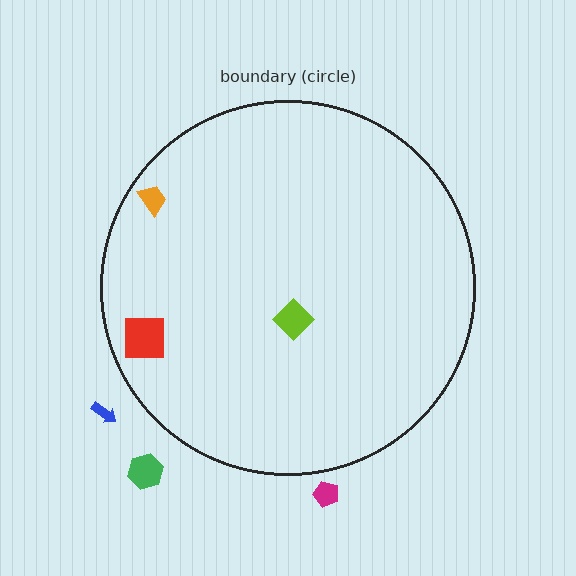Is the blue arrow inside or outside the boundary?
Outside.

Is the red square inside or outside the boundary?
Inside.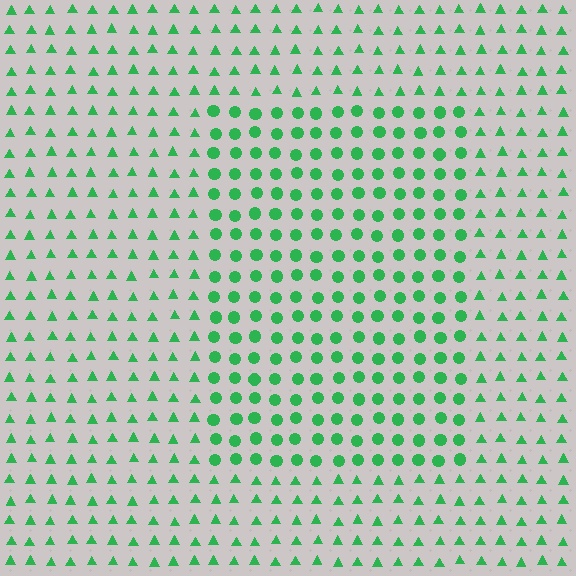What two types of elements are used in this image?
The image uses circles inside the rectangle region and triangles outside it.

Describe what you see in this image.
The image is filled with small green elements arranged in a uniform grid. A rectangle-shaped region contains circles, while the surrounding area contains triangles. The boundary is defined purely by the change in element shape.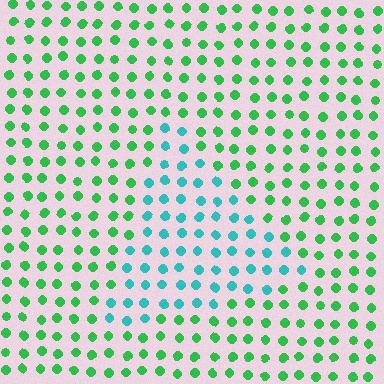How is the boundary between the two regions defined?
The boundary is defined purely by a slight shift in hue (about 46 degrees). Spacing, size, and orientation are identical on both sides.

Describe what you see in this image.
The image is filled with small green elements in a uniform arrangement. A triangle-shaped region is visible where the elements are tinted to a slightly different hue, forming a subtle color boundary.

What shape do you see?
I see a triangle.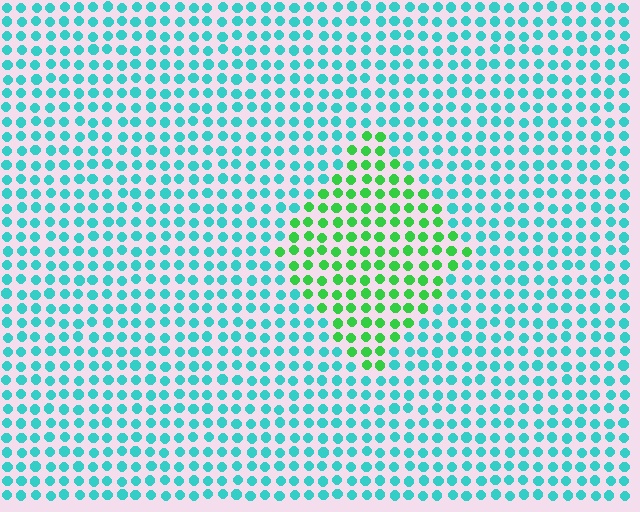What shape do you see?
I see a diamond.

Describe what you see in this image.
The image is filled with small cyan elements in a uniform arrangement. A diamond-shaped region is visible where the elements are tinted to a slightly different hue, forming a subtle color boundary.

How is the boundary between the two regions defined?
The boundary is defined purely by a slight shift in hue (about 51 degrees). Spacing, size, and orientation are identical on both sides.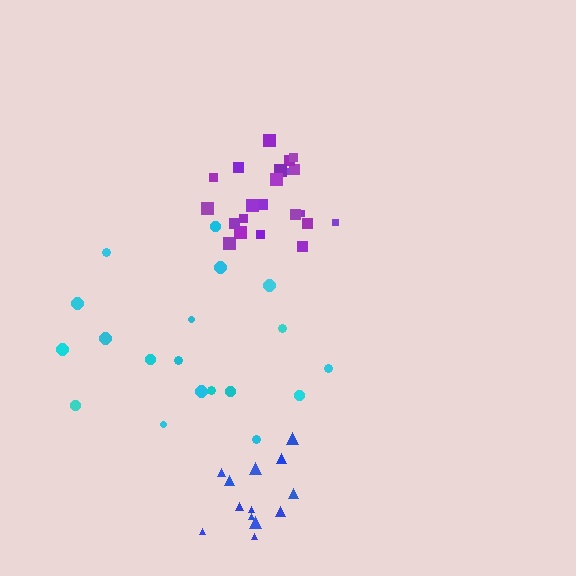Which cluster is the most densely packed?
Purple.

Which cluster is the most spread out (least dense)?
Cyan.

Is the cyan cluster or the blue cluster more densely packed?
Blue.